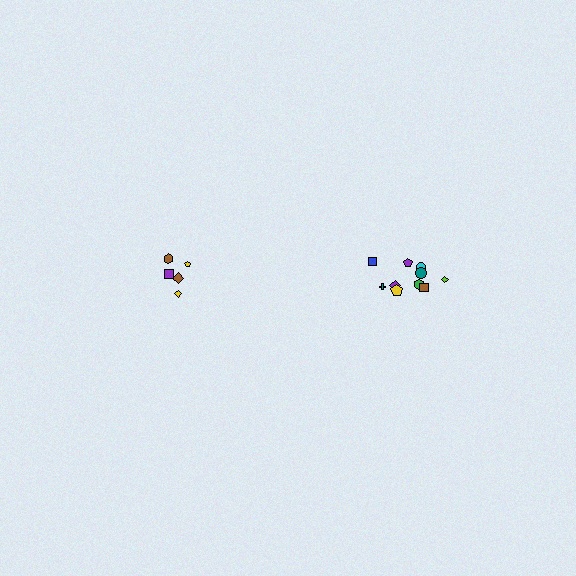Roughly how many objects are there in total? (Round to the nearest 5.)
Roughly 15 objects in total.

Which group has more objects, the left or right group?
The right group.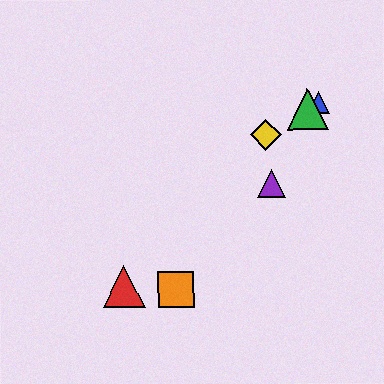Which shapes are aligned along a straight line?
The blue triangle, the green triangle, the yellow diamond are aligned along a straight line.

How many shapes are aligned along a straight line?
3 shapes (the blue triangle, the green triangle, the yellow diamond) are aligned along a straight line.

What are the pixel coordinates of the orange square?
The orange square is at (176, 290).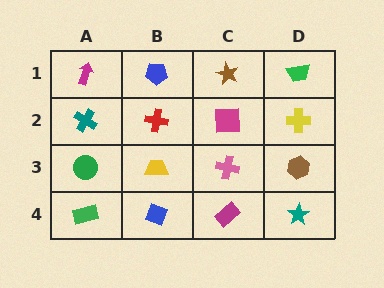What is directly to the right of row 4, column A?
A blue diamond.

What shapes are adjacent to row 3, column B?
A red cross (row 2, column B), a blue diamond (row 4, column B), a green circle (row 3, column A), a pink cross (row 3, column C).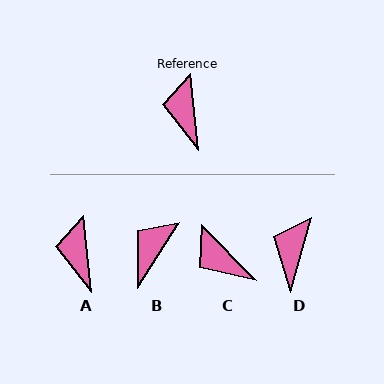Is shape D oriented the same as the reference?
No, it is off by about 21 degrees.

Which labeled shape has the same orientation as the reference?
A.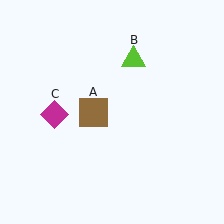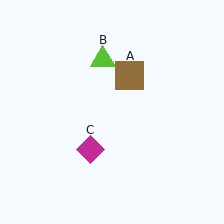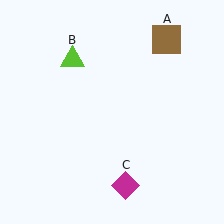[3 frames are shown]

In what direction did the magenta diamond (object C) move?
The magenta diamond (object C) moved down and to the right.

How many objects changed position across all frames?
3 objects changed position: brown square (object A), lime triangle (object B), magenta diamond (object C).